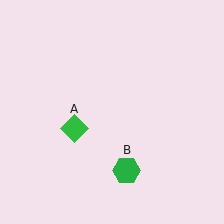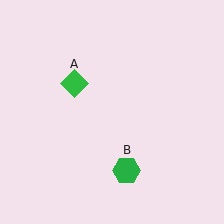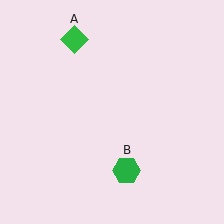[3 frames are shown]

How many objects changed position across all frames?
1 object changed position: green diamond (object A).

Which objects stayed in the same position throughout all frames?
Green hexagon (object B) remained stationary.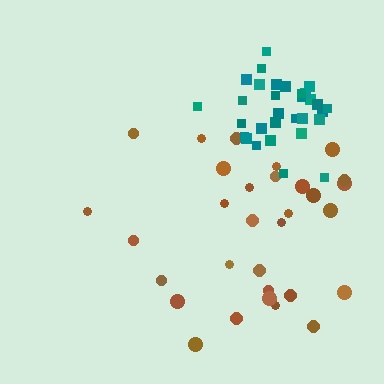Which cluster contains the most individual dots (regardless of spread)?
Brown (31).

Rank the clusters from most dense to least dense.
teal, brown.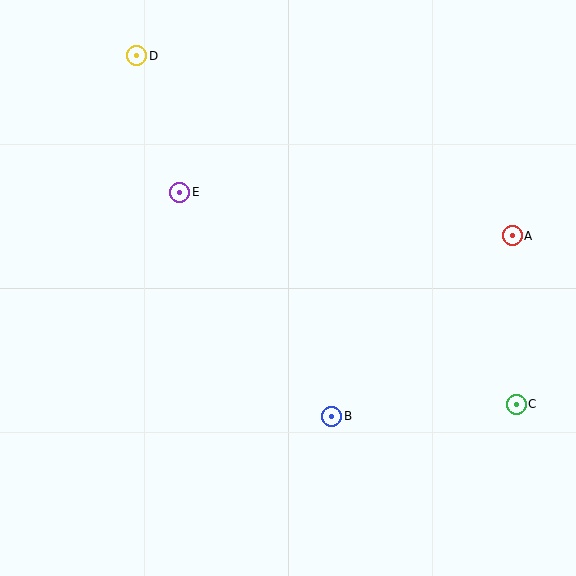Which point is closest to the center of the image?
Point B at (332, 416) is closest to the center.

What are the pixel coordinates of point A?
Point A is at (512, 236).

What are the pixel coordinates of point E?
Point E is at (180, 192).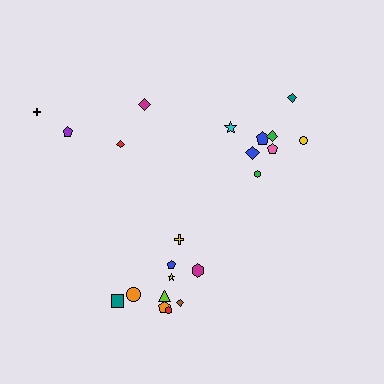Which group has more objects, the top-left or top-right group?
The top-right group.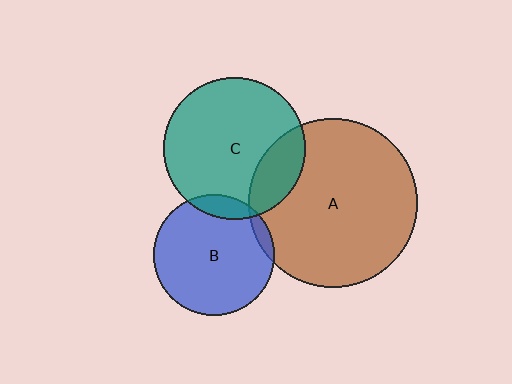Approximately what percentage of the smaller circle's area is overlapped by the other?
Approximately 20%.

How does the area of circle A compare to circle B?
Approximately 1.9 times.